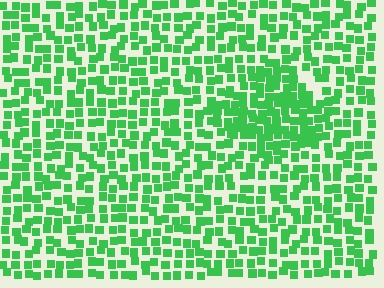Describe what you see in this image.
The image contains small green elements arranged at two different densities. A diamond-shaped region is visible where the elements are more densely packed than the surrounding area.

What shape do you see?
I see a diamond.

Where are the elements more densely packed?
The elements are more densely packed inside the diamond boundary.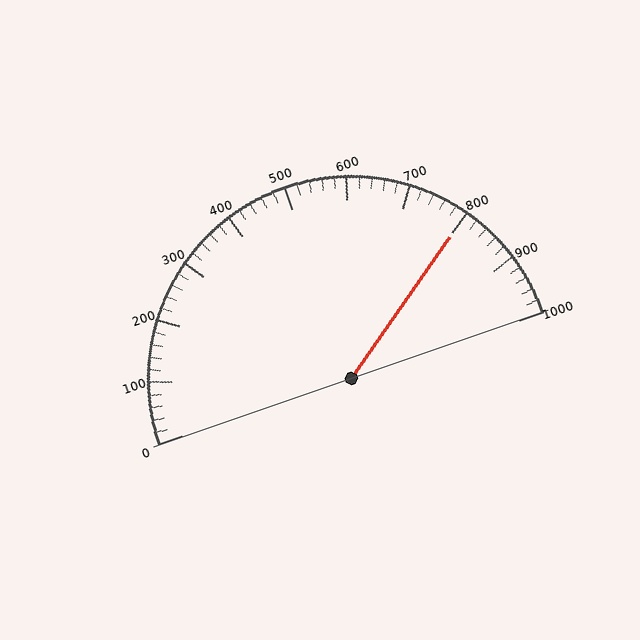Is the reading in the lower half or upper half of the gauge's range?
The reading is in the upper half of the range (0 to 1000).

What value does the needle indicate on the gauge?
The needle indicates approximately 800.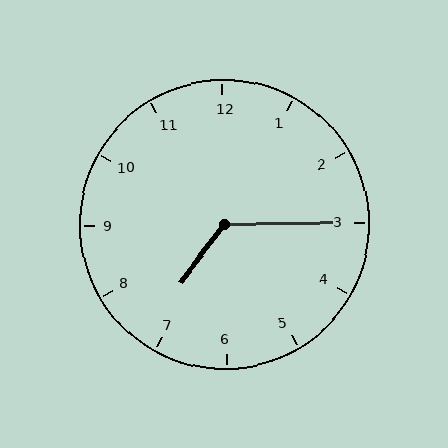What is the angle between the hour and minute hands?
Approximately 128 degrees.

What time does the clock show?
7:15.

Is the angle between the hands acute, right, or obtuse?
It is obtuse.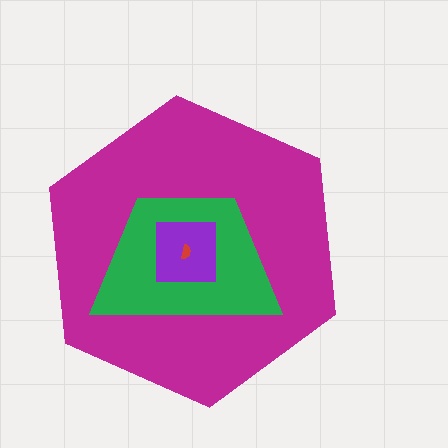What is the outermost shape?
The magenta hexagon.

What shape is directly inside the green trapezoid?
The purple square.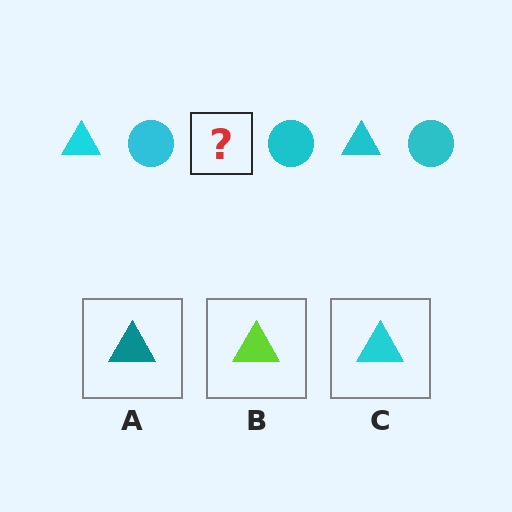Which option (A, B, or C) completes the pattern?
C.